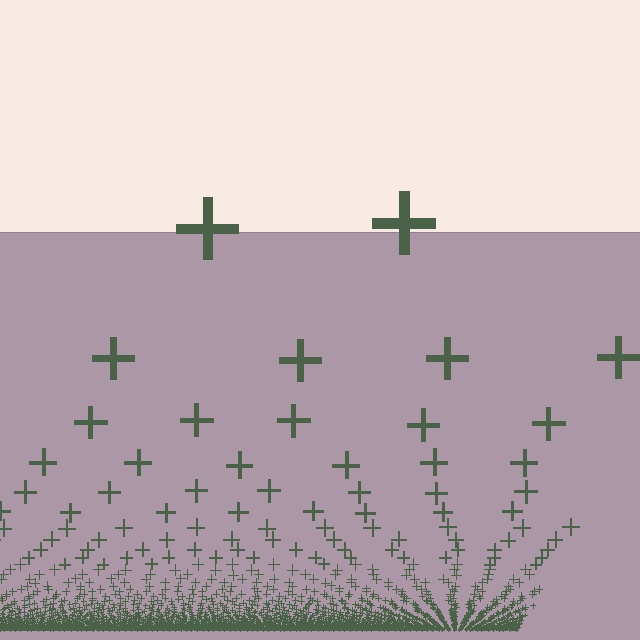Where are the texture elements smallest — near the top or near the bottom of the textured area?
Near the bottom.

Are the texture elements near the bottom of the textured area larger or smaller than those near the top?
Smaller. The gradient is inverted — elements near the bottom are smaller and denser.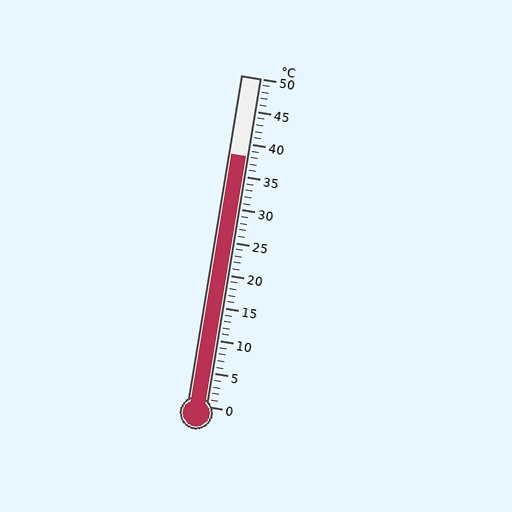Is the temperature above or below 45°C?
The temperature is below 45°C.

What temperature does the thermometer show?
The thermometer shows approximately 38°C.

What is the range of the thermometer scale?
The thermometer scale ranges from 0°C to 50°C.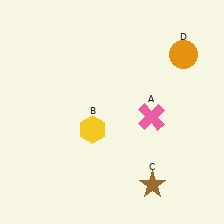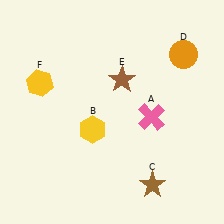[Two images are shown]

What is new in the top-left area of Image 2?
A yellow hexagon (F) was added in the top-left area of Image 2.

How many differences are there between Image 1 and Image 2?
There are 2 differences between the two images.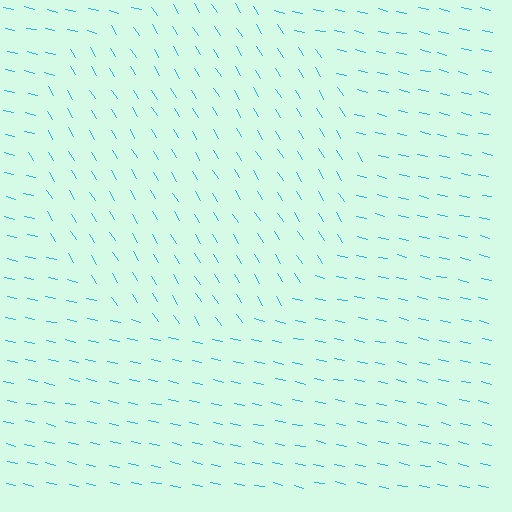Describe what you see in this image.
The image is filled with small cyan line segments. A circle region in the image has lines oriented differently from the surrounding lines, creating a visible texture boundary.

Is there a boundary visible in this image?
Yes, there is a texture boundary formed by a change in line orientation.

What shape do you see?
I see a circle.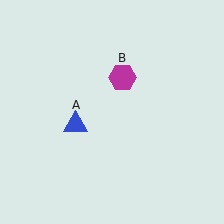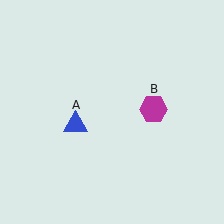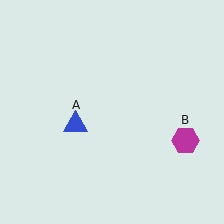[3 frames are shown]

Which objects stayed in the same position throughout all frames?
Blue triangle (object A) remained stationary.